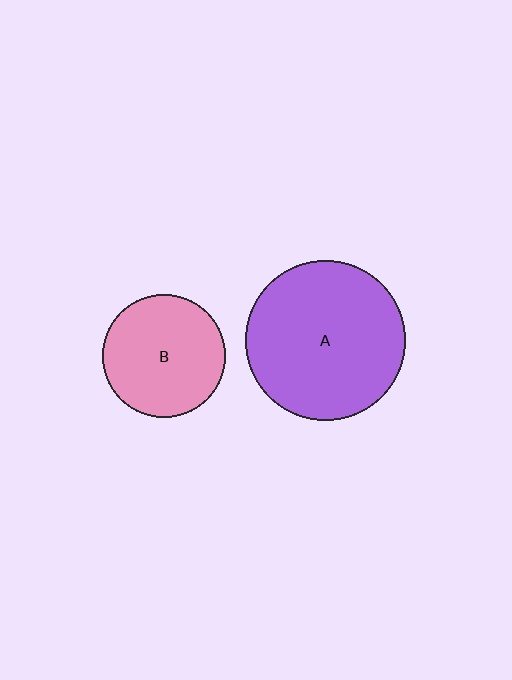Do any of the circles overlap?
No, none of the circles overlap.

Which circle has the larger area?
Circle A (purple).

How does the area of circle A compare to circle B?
Approximately 1.7 times.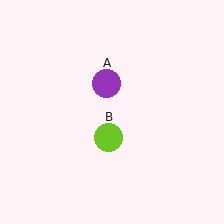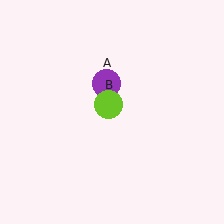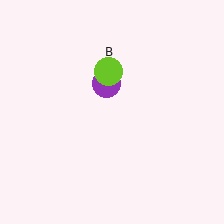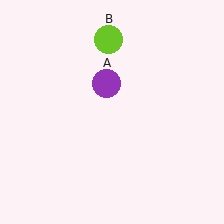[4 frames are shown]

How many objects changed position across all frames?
1 object changed position: lime circle (object B).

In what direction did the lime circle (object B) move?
The lime circle (object B) moved up.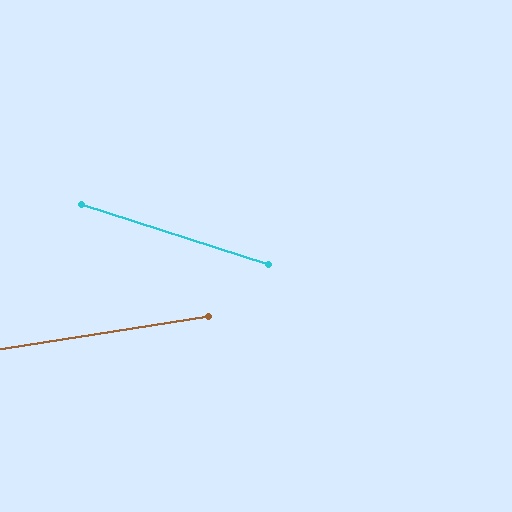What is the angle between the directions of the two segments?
Approximately 27 degrees.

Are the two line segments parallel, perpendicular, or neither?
Neither parallel nor perpendicular — they differ by about 27°.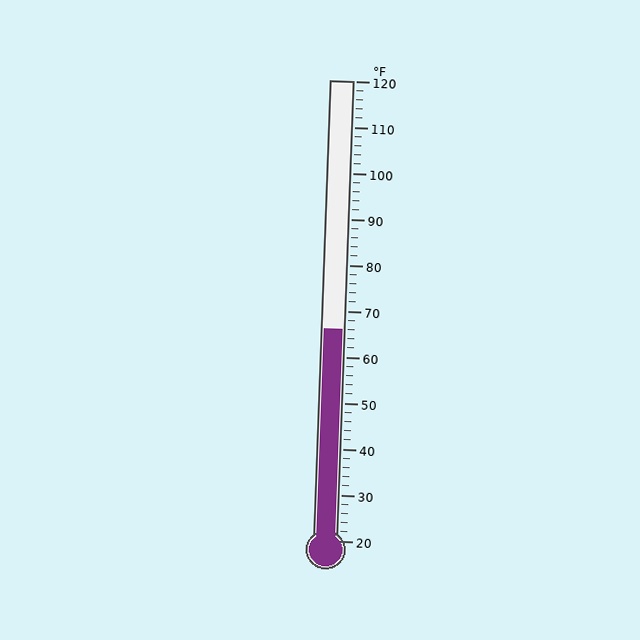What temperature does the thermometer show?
The thermometer shows approximately 66°F.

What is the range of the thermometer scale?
The thermometer scale ranges from 20°F to 120°F.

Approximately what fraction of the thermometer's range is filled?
The thermometer is filled to approximately 45% of its range.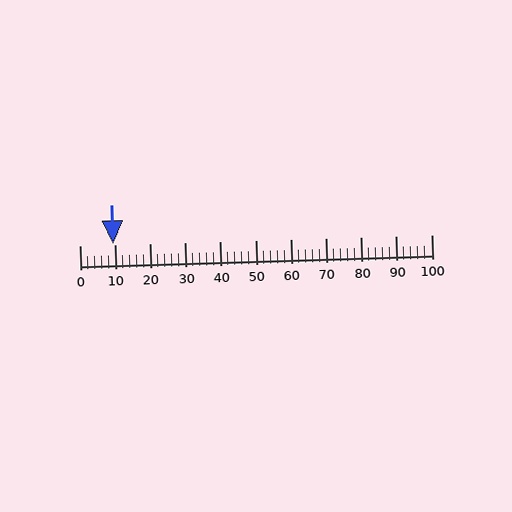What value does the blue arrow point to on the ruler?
The blue arrow points to approximately 9.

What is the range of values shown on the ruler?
The ruler shows values from 0 to 100.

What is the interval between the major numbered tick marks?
The major tick marks are spaced 10 units apart.